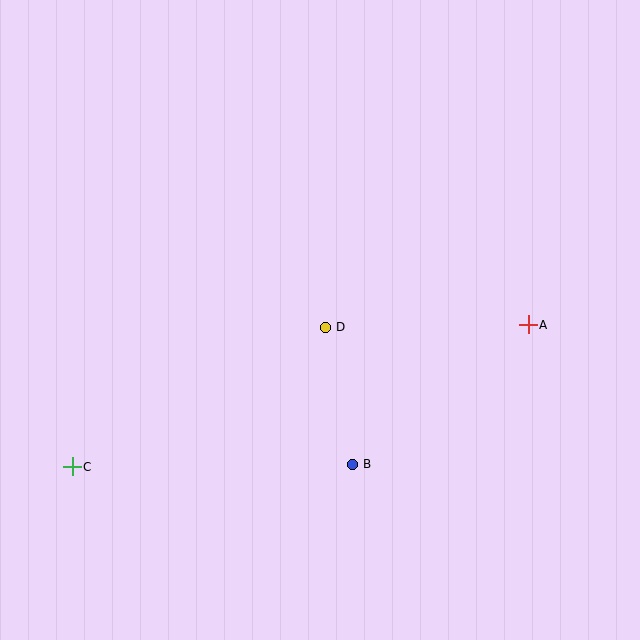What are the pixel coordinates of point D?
Point D is at (325, 327).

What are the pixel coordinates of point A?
Point A is at (528, 325).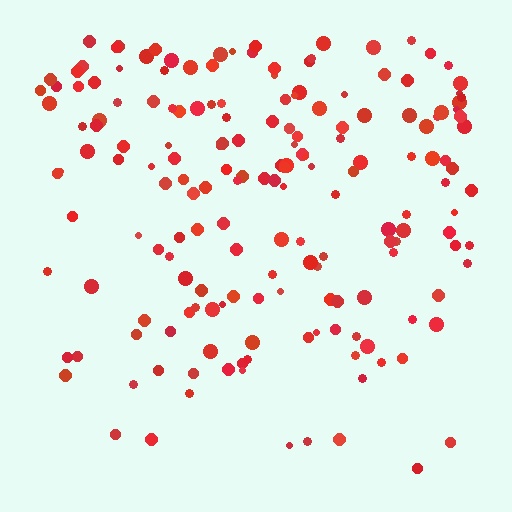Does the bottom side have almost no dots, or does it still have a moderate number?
Still a moderate number, just noticeably fewer than the top.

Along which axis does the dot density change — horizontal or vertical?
Vertical.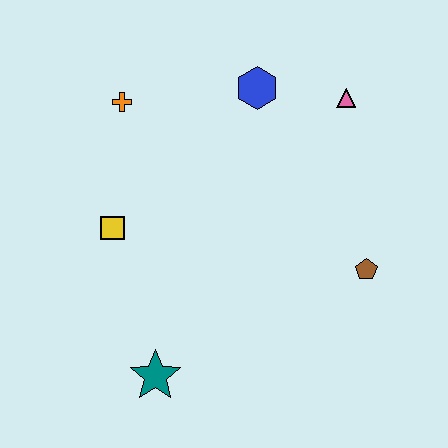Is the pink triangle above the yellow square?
Yes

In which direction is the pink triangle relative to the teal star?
The pink triangle is above the teal star.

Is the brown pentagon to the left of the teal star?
No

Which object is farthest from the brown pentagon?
The orange cross is farthest from the brown pentagon.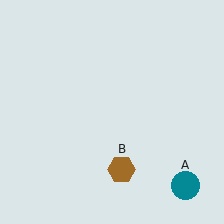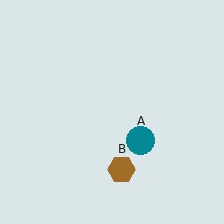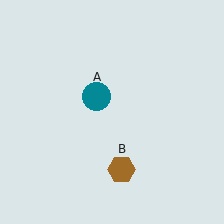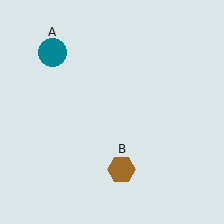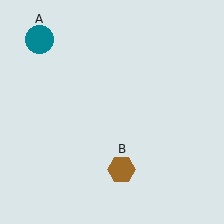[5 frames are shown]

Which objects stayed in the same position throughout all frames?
Brown hexagon (object B) remained stationary.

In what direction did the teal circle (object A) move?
The teal circle (object A) moved up and to the left.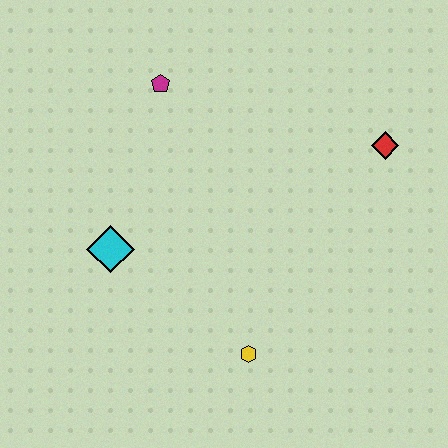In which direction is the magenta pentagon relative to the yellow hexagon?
The magenta pentagon is above the yellow hexagon.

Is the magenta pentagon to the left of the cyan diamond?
No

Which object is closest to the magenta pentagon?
The cyan diamond is closest to the magenta pentagon.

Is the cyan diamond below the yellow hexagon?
No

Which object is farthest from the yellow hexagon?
The magenta pentagon is farthest from the yellow hexagon.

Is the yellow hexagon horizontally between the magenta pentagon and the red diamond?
Yes